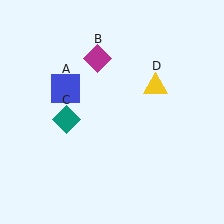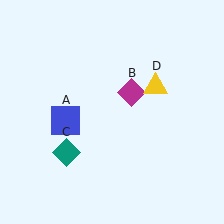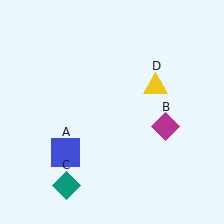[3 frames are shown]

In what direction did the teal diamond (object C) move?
The teal diamond (object C) moved down.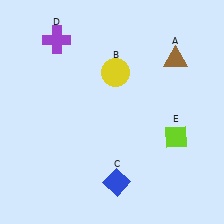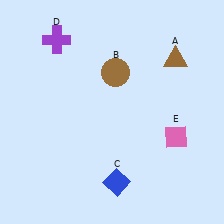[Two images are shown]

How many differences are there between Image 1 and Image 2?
There are 2 differences between the two images.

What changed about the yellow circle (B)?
In Image 1, B is yellow. In Image 2, it changed to brown.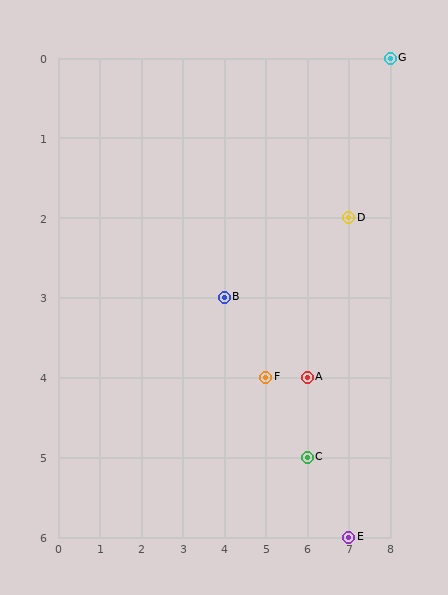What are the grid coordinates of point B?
Point B is at grid coordinates (4, 3).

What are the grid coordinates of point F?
Point F is at grid coordinates (5, 4).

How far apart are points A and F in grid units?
Points A and F are 1 column apart.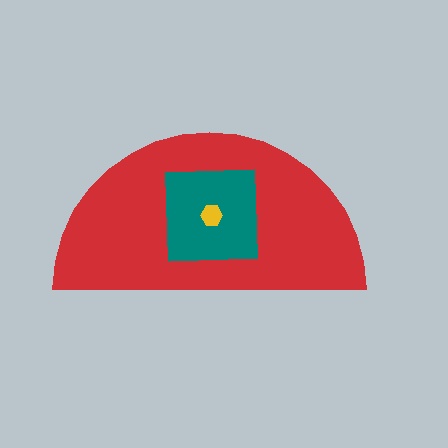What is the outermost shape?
The red semicircle.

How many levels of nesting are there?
3.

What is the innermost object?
The yellow hexagon.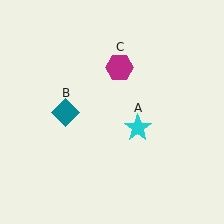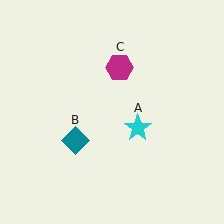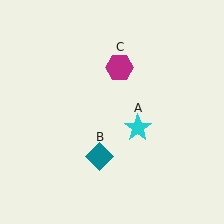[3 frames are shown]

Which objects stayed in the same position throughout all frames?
Cyan star (object A) and magenta hexagon (object C) remained stationary.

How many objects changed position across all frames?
1 object changed position: teal diamond (object B).